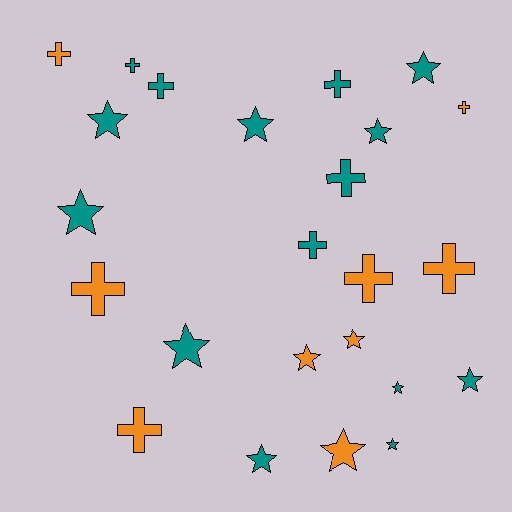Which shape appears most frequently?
Star, with 13 objects.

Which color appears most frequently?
Teal, with 15 objects.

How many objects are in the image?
There are 24 objects.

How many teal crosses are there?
There are 5 teal crosses.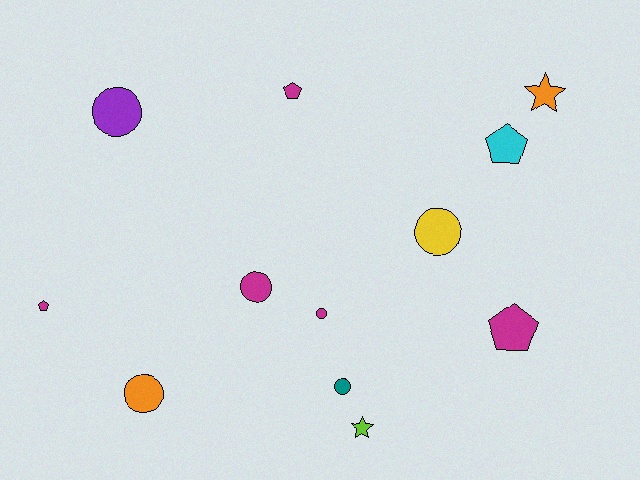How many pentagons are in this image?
There are 4 pentagons.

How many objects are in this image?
There are 12 objects.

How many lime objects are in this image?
There is 1 lime object.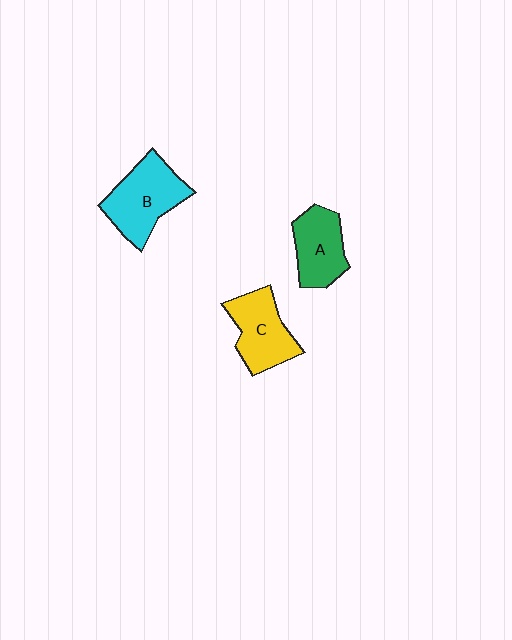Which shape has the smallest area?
Shape A (green).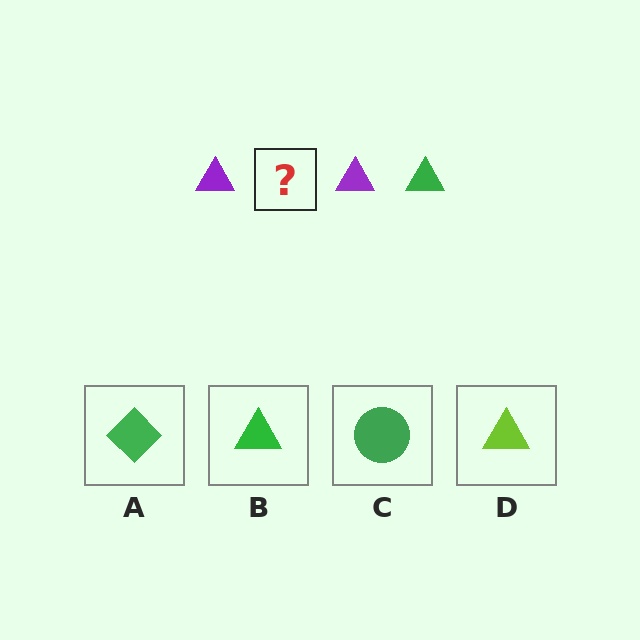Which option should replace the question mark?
Option B.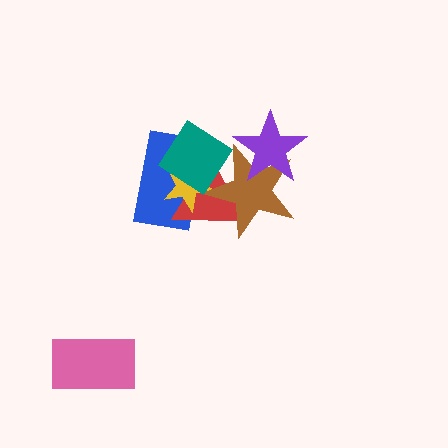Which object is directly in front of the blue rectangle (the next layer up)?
The red triangle is directly in front of the blue rectangle.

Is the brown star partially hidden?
Yes, it is partially covered by another shape.